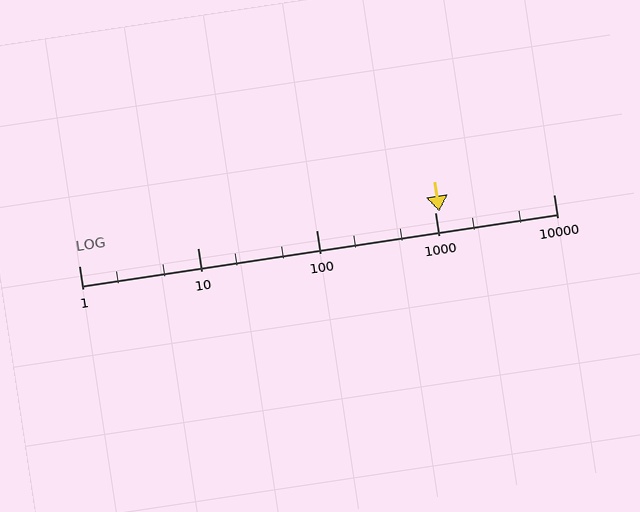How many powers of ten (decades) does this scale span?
The scale spans 4 decades, from 1 to 10000.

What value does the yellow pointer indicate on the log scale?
The pointer indicates approximately 1100.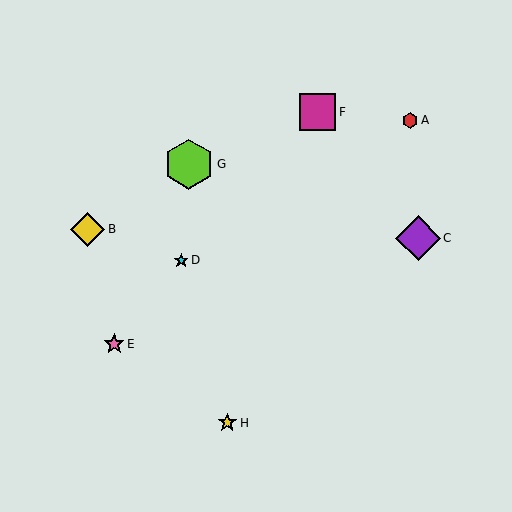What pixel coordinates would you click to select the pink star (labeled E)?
Click at (114, 344) to select the pink star E.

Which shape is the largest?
The lime hexagon (labeled G) is the largest.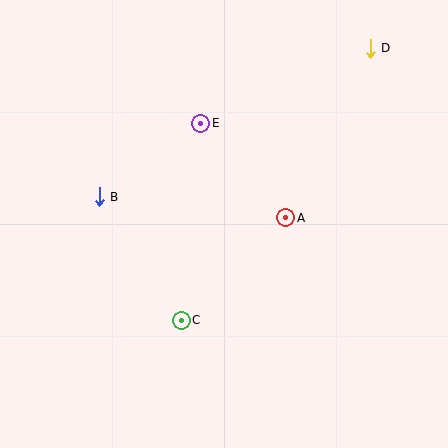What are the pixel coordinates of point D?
Point D is at (370, 48).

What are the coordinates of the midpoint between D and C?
The midpoint between D and C is at (276, 184).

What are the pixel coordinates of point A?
Point A is at (286, 218).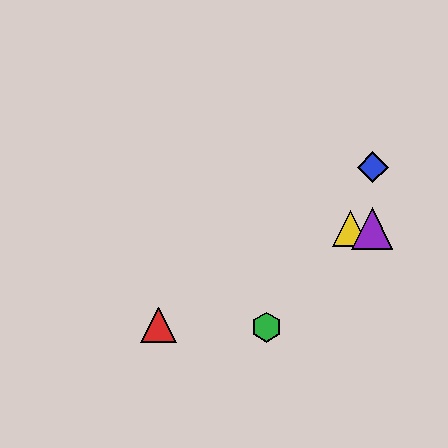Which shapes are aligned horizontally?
The yellow triangle, the purple triangle are aligned horizontally.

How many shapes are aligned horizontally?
2 shapes (the yellow triangle, the purple triangle) are aligned horizontally.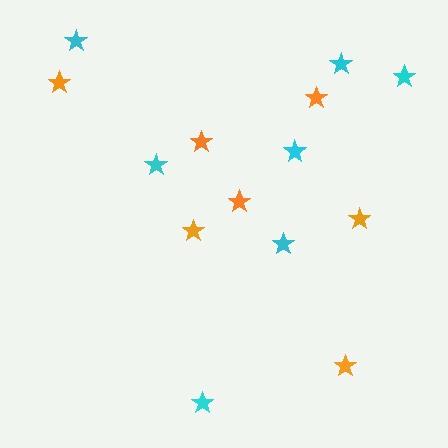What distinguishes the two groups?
There are 2 groups: one group of cyan stars (7) and one group of orange stars (7).